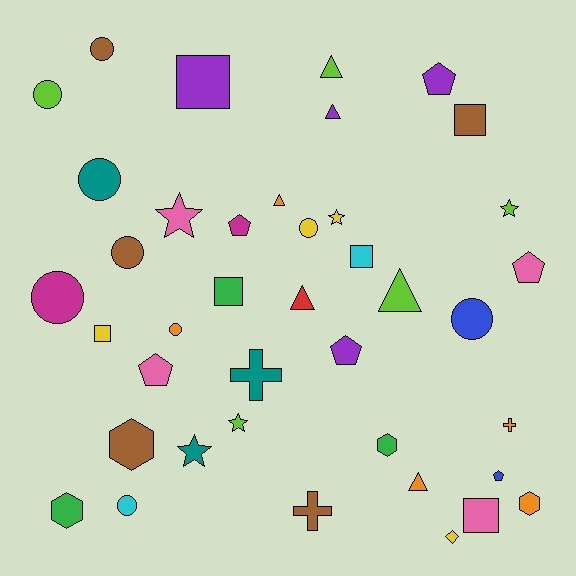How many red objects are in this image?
There is 1 red object.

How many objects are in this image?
There are 40 objects.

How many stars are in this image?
There are 5 stars.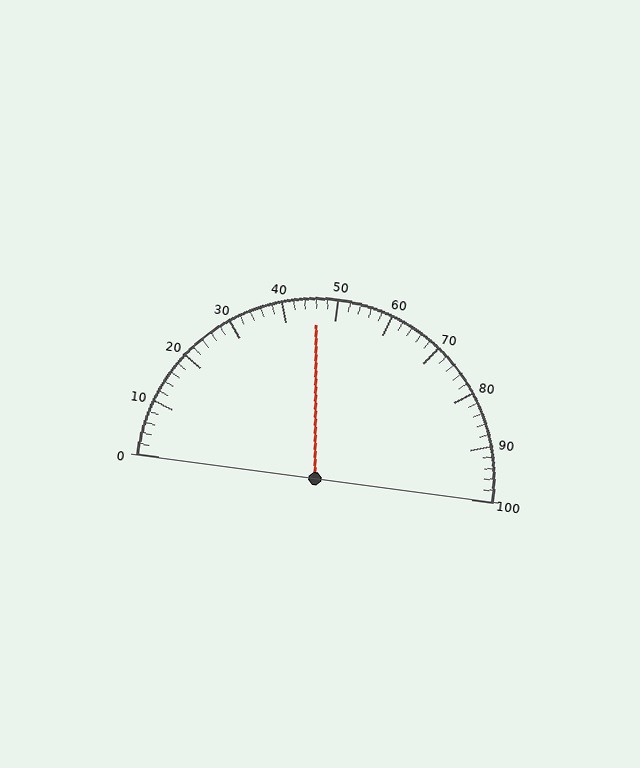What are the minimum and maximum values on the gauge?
The gauge ranges from 0 to 100.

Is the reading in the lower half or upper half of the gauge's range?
The reading is in the lower half of the range (0 to 100).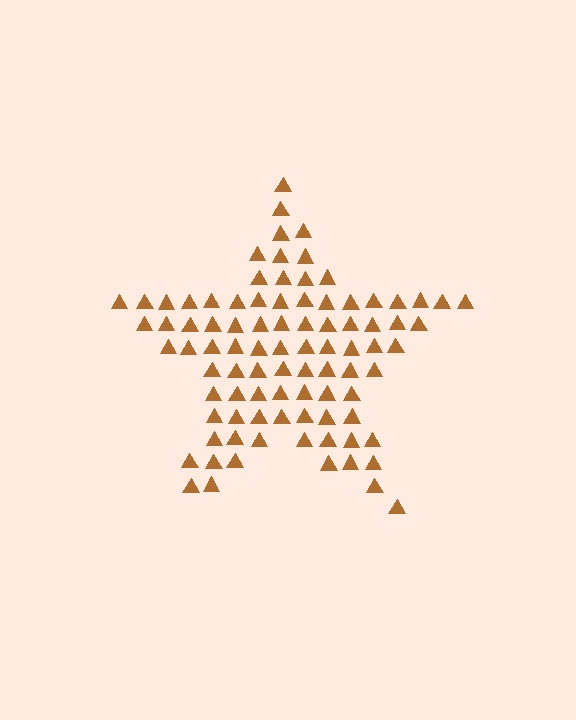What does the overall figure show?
The overall figure shows a star.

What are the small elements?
The small elements are triangles.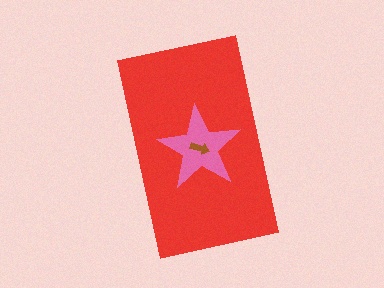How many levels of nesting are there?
3.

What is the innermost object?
The brown arrow.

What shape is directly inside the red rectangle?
The pink star.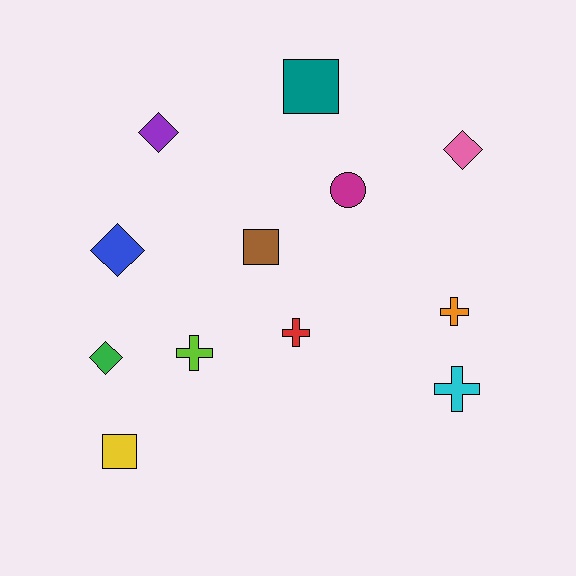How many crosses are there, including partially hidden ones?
There are 4 crosses.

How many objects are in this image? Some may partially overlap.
There are 12 objects.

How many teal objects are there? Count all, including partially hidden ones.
There is 1 teal object.